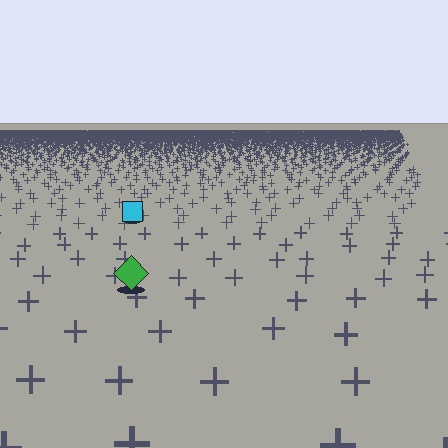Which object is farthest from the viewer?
The cyan square is farthest from the viewer. It appears smaller and the ground texture around it is denser.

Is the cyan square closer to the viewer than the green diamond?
No. The green diamond is closer — you can tell from the texture gradient: the ground texture is coarser near it.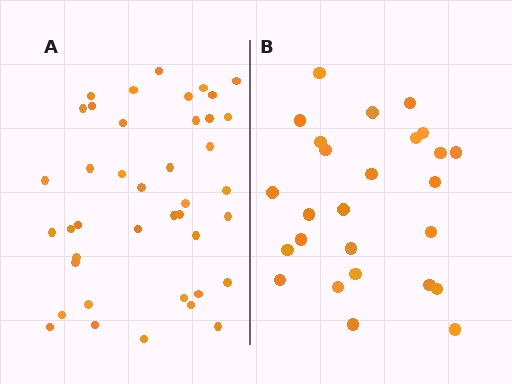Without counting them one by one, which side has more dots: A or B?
Region A (the left region) has more dots.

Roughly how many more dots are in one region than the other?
Region A has approximately 15 more dots than region B.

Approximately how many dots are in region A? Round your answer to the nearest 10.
About 40 dots. (The exact count is 41, which rounds to 40.)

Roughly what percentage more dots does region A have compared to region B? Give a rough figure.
About 60% more.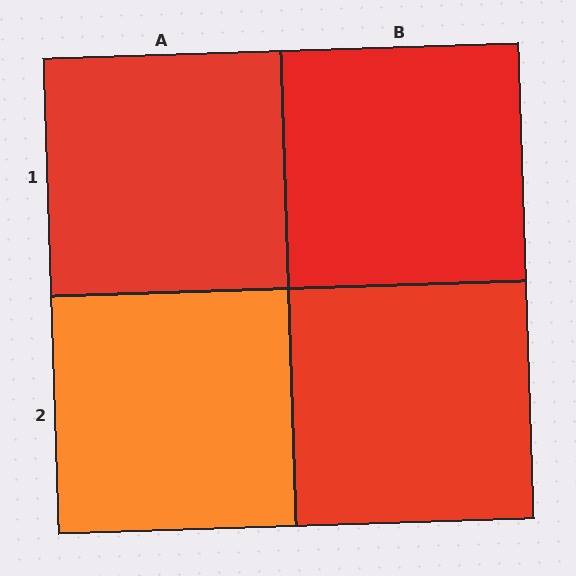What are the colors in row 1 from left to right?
Red, red.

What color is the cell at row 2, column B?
Red.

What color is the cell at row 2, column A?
Orange.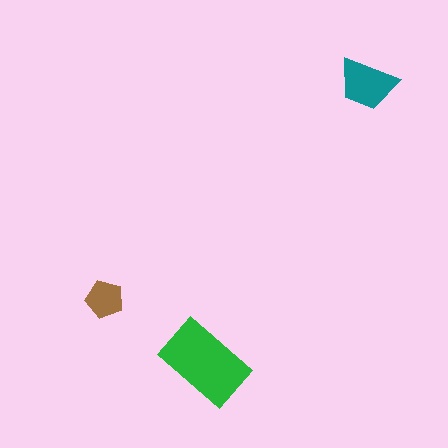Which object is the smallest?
The brown pentagon.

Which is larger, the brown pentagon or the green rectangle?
The green rectangle.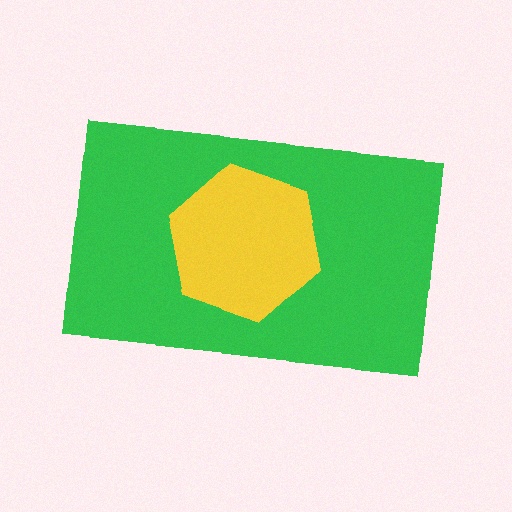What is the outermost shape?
The green rectangle.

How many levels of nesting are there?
2.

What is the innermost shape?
The yellow hexagon.